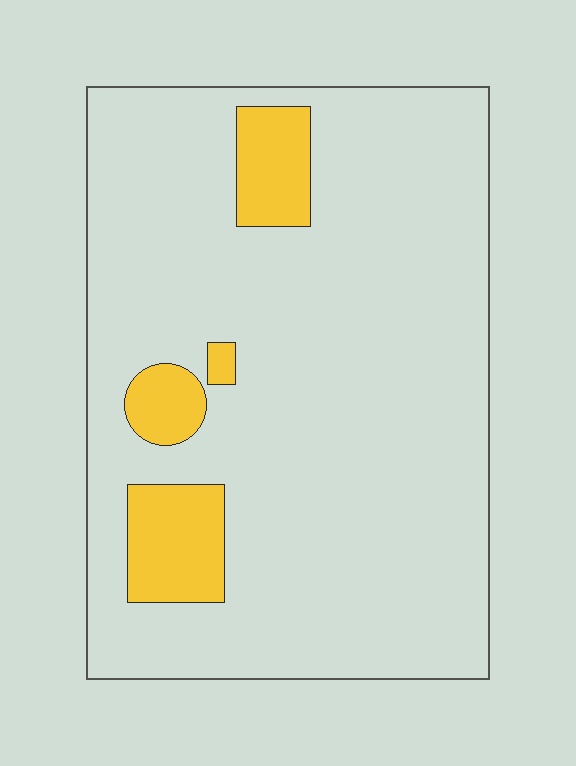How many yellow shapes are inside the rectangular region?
4.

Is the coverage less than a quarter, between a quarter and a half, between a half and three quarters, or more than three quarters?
Less than a quarter.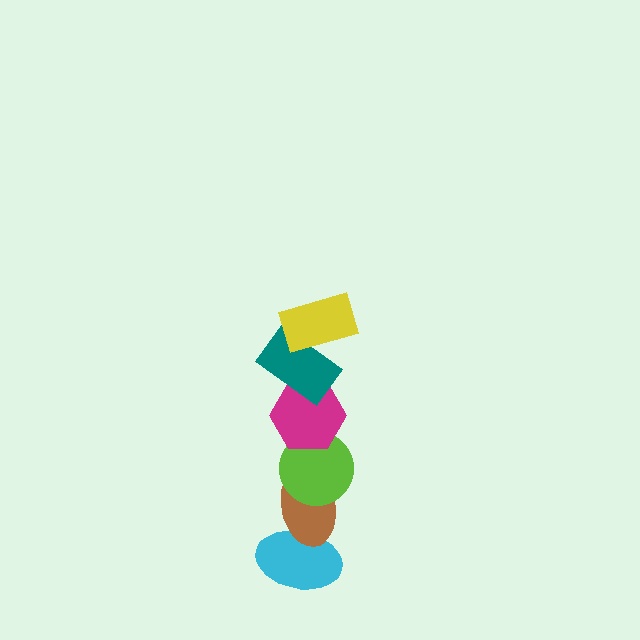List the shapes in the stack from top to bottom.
From top to bottom: the yellow rectangle, the teal rectangle, the magenta hexagon, the lime circle, the brown ellipse, the cyan ellipse.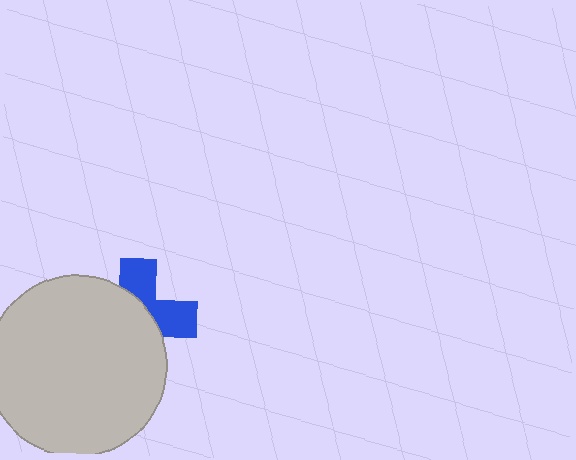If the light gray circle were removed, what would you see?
You would see the complete blue cross.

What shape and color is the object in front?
The object in front is a light gray circle.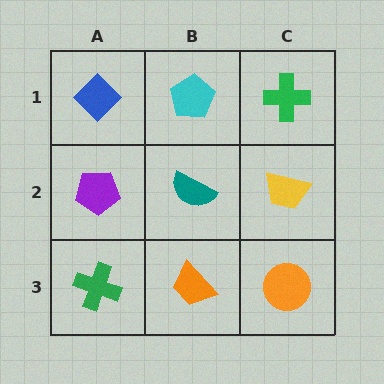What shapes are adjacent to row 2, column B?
A cyan pentagon (row 1, column B), an orange trapezoid (row 3, column B), a purple pentagon (row 2, column A), a yellow trapezoid (row 2, column C).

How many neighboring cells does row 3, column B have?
3.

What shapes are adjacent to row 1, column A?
A purple pentagon (row 2, column A), a cyan pentagon (row 1, column B).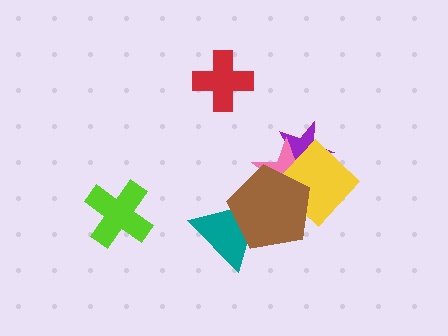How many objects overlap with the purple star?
3 objects overlap with the purple star.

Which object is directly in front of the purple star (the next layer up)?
The pink star is directly in front of the purple star.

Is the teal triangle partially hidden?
Yes, it is partially covered by another shape.